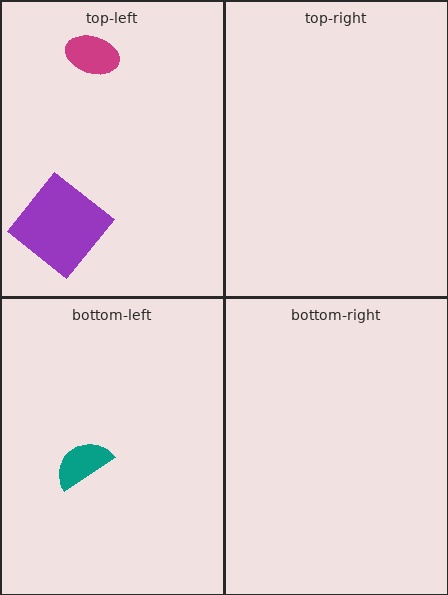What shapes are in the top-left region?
The purple diamond, the magenta ellipse.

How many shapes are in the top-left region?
2.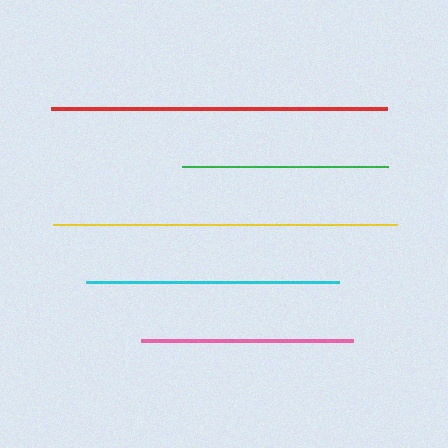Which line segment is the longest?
The yellow line is the longest at approximately 344 pixels.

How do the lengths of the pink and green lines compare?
The pink and green lines are approximately the same length.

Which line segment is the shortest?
The green line is the shortest at approximately 206 pixels.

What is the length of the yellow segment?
The yellow segment is approximately 344 pixels long.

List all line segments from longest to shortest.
From longest to shortest: yellow, red, cyan, pink, green.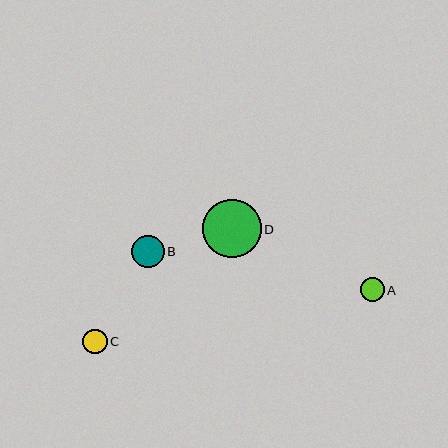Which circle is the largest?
Circle D is the largest with a size of approximately 58 pixels.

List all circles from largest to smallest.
From largest to smallest: D, B, C, A.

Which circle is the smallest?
Circle A is the smallest with a size of approximately 24 pixels.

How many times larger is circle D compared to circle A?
Circle D is approximately 2.5 times the size of circle A.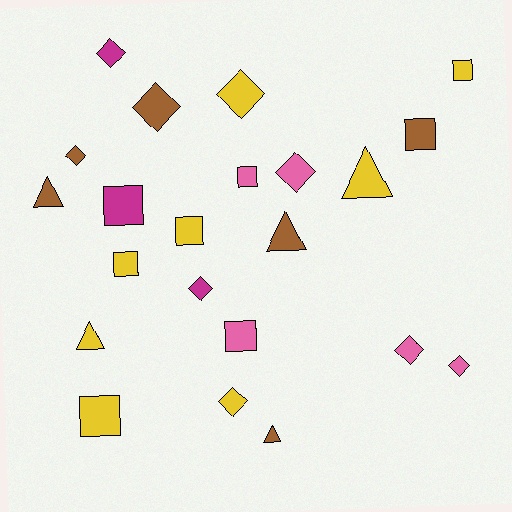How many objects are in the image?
There are 22 objects.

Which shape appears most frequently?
Diamond, with 9 objects.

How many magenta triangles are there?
There are no magenta triangles.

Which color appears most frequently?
Yellow, with 8 objects.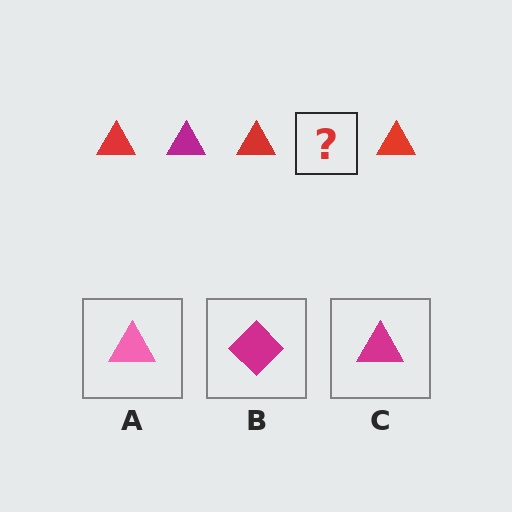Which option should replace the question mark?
Option C.